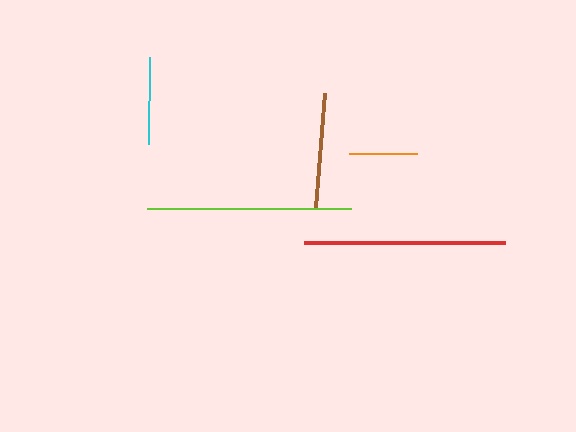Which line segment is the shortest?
The orange line is the shortest at approximately 69 pixels.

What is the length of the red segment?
The red segment is approximately 201 pixels long.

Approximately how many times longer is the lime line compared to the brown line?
The lime line is approximately 1.8 times the length of the brown line.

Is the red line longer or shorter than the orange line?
The red line is longer than the orange line.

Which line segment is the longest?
The lime line is the longest at approximately 204 pixels.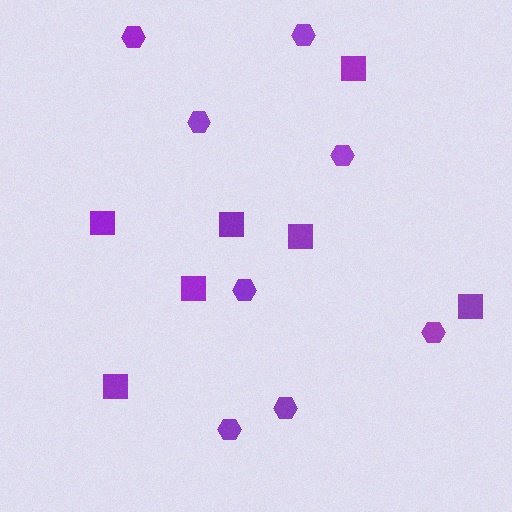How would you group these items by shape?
There are 2 groups: one group of squares (7) and one group of hexagons (8).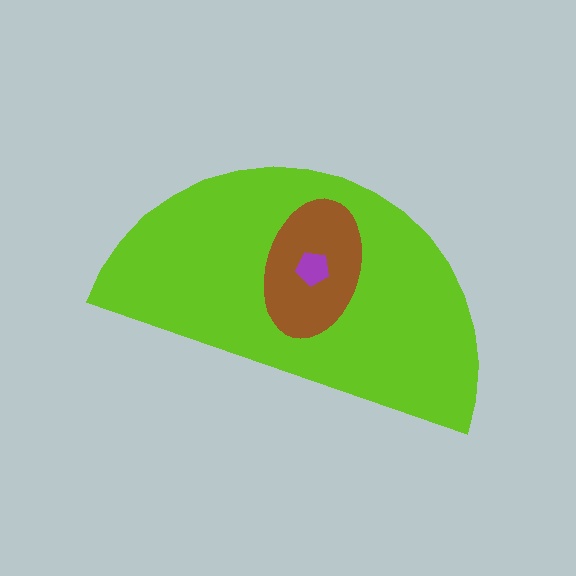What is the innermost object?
The purple pentagon.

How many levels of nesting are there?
3.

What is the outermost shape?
The lime semicircle.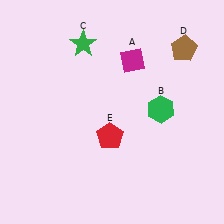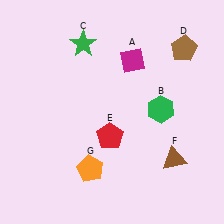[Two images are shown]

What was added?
A brown triangle (F), an orange pentagon (G) were added in Image 2.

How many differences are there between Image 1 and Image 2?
There are 2 differences between the two images.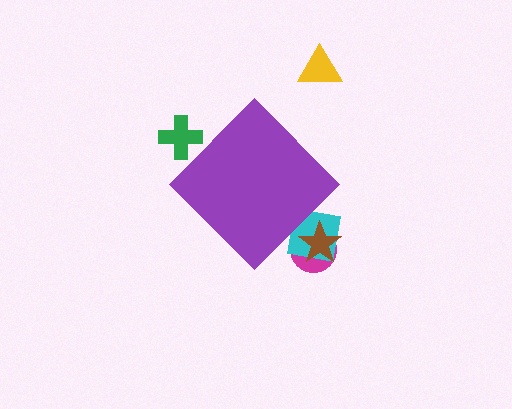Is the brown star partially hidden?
Yes, the brown star is partially hidden behind the purple diamond.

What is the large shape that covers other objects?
A purple diamond.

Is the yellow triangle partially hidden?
No, the yellow triangle is fully visible.